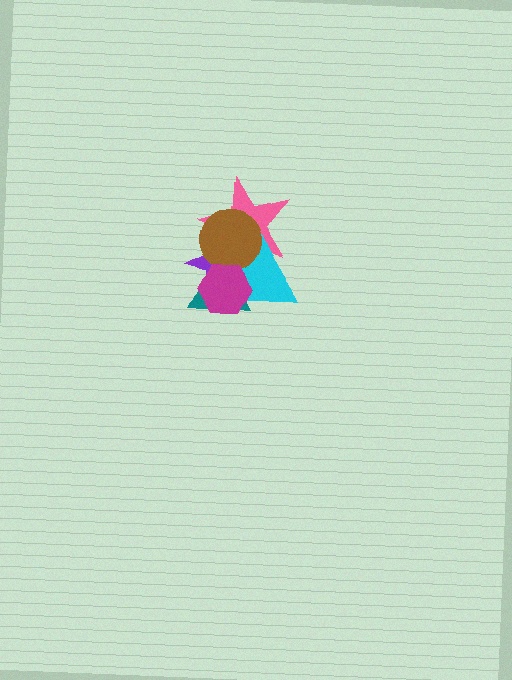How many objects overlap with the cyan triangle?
5 objects overlap with the cyan triangle.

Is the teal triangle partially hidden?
Yes, it is partially covered by another shape.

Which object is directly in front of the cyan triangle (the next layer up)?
The brown circle is directly in front of the cyan triangle.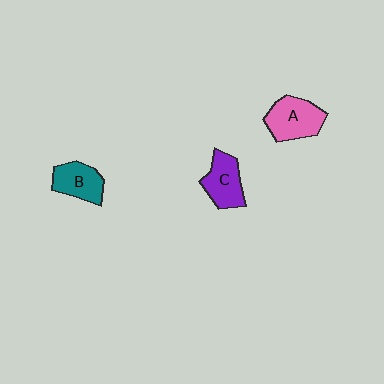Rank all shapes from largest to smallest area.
From largest to smallest: A (pink), C (purple), B (teal).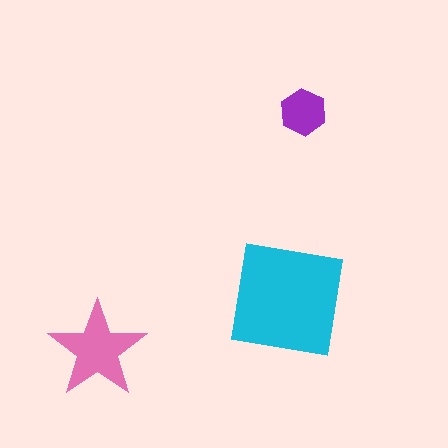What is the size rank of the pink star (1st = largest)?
2nd.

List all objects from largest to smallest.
The cyan square, the pink star, the purple hexagon.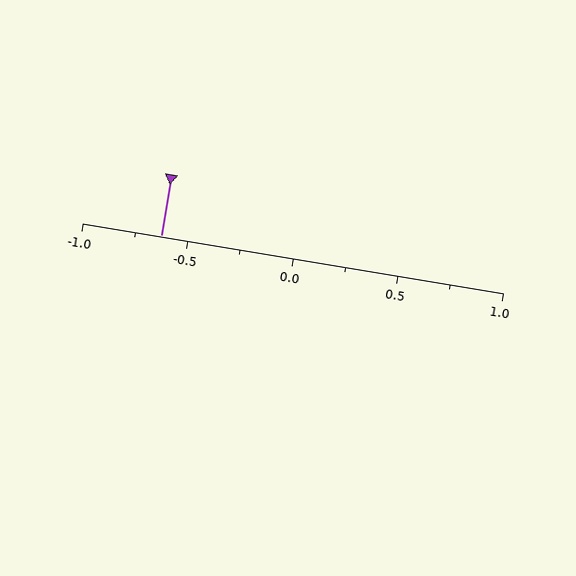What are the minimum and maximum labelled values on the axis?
The axis runs from -1.0 to 1.0.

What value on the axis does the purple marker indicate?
The marker indicates approximately -0.62.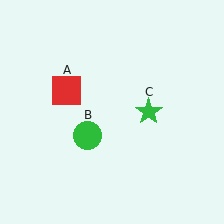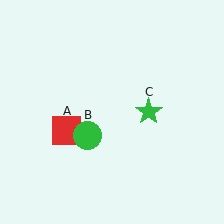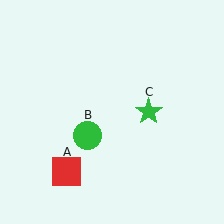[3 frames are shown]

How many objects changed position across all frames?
1 object changed position: red square (object A).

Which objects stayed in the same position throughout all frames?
Green circle (object B) and green star (object C) remained stationary.